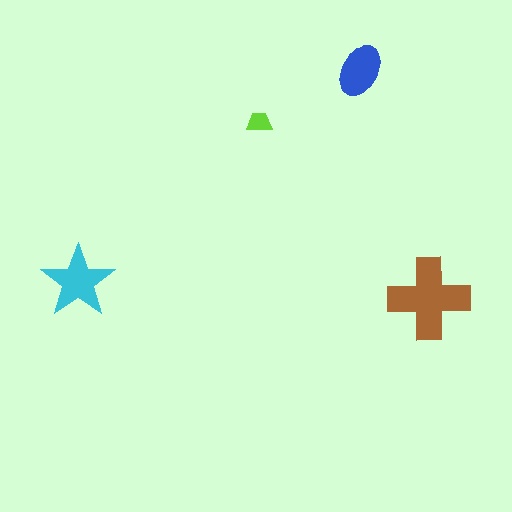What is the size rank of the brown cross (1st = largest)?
1st.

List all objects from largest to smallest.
The brown cross, the cyan star, the blue ellipse, the lime trapezoid.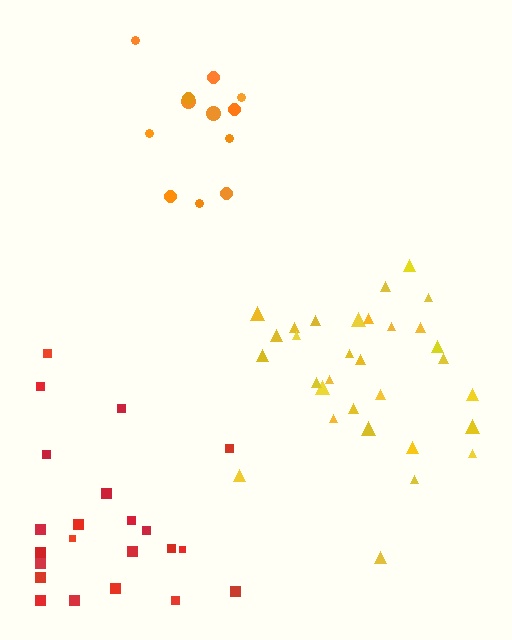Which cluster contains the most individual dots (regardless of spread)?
Yellow (31).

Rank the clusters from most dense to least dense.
yellow, red, orange.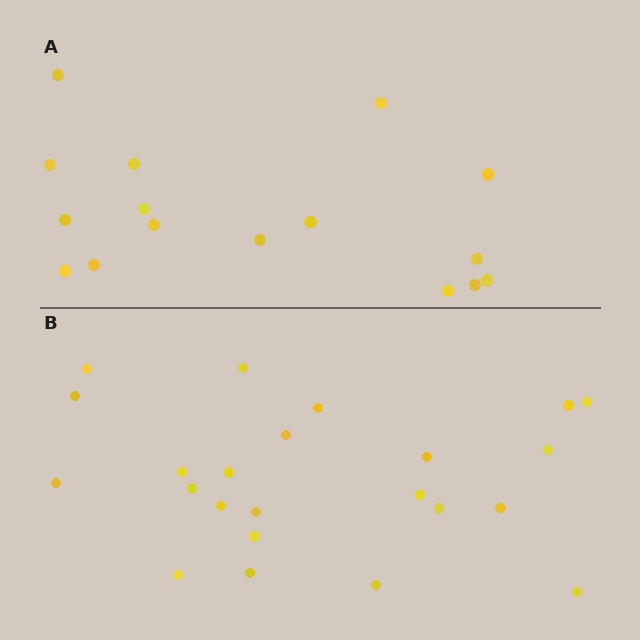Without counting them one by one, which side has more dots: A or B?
Region B (the bottom region) has more dots.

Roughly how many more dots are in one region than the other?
Region B has roughly 8 or so more dots than region A.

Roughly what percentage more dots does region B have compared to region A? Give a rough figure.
About 45% more.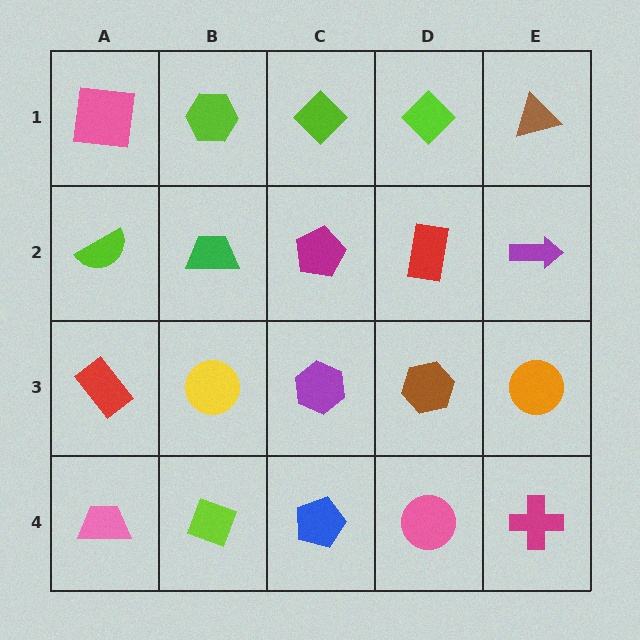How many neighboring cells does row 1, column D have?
3.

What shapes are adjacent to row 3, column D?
A red rectangle (row 2, column D), a pink circle (row 4, column D), a purple hexagon (row 3, column C), an orange circle (row 3, column E).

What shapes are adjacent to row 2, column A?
A pink square (row 1, column A), a red rectangle (row 3, column A), a green trapezoid (row 2, column B).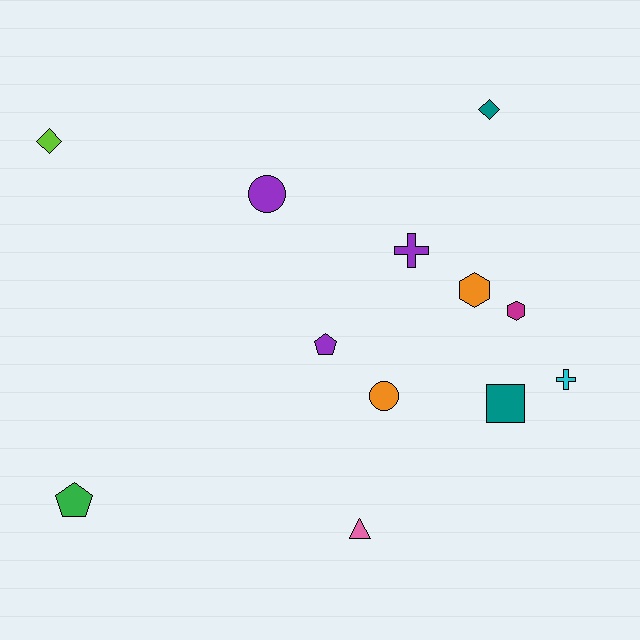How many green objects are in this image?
There is 1 green object.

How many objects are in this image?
There are 12 objects.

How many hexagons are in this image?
There are 2 hexagons.